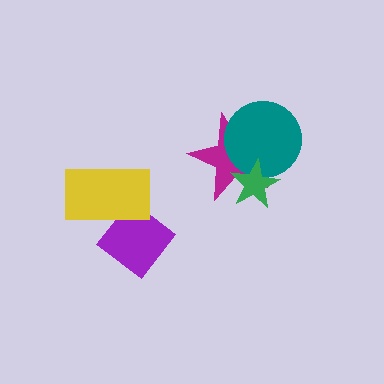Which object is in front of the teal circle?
The green star is in front of the teal circle.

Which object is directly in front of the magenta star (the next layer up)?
The teal circle is directly in front of the magenta star.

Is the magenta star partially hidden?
Yes, it is partially covered by another shape.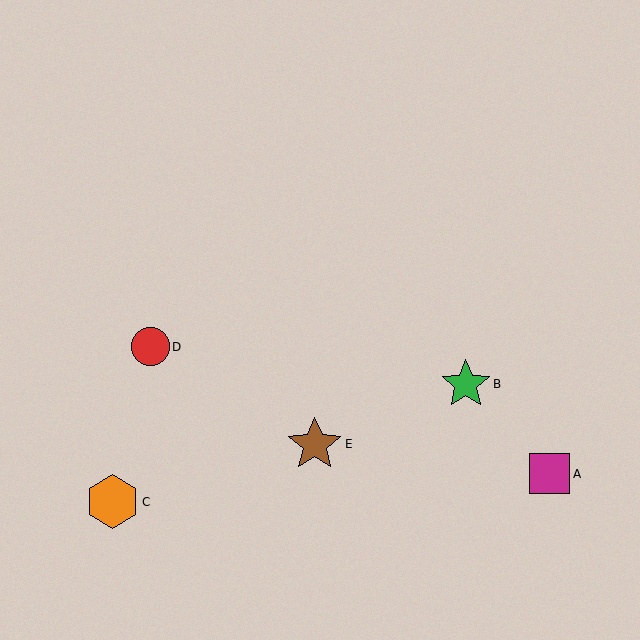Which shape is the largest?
The brown star (labeled E) is the largest.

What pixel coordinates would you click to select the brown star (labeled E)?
Click at (315, 444) to select the brown star E.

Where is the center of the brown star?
The center of the brown star is at (315, 444).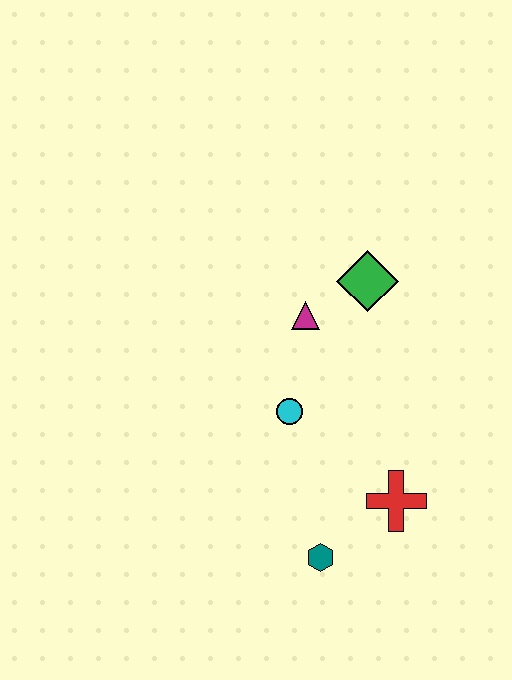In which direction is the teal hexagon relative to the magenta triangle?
The teal hexagon is below the magenta triangle.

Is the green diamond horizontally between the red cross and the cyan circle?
Yes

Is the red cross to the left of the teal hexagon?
No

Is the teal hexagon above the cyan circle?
No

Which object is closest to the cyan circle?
The magenta triangle is closest to the cyan circle.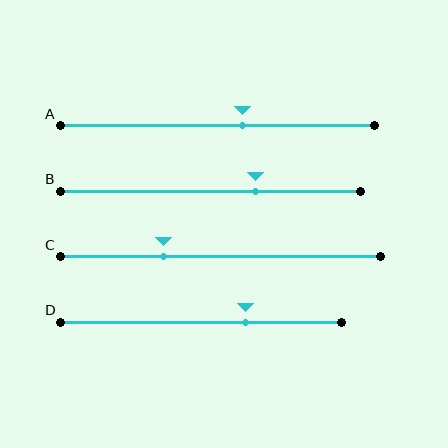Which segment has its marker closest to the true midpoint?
Segment A has its marker closest to the true midpoint.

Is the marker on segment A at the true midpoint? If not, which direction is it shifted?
No, the marker on segment A is shifted to the right by about 8% of the segment length.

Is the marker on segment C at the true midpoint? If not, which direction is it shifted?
No, the marker on segment C is shifted to the left by about 18% of the segment length.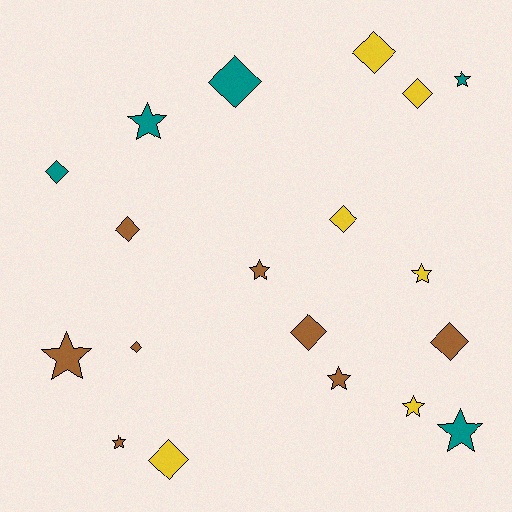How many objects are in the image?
There are 19 objects.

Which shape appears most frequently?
Diamond, with 10 objects.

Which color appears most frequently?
Brown, with 8 objects.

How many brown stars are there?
There are 4 brown stars.